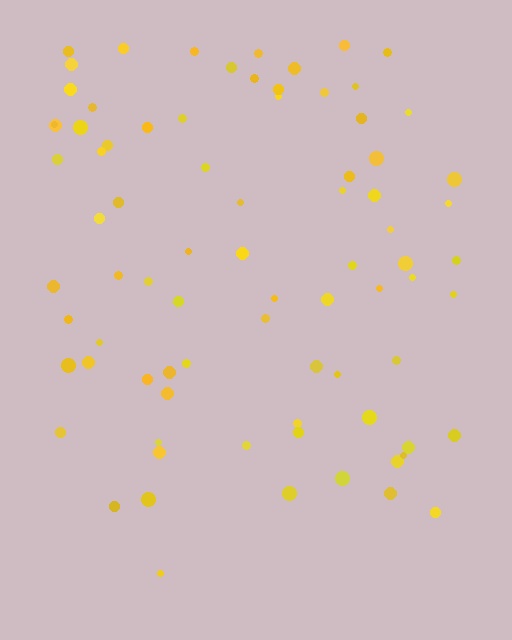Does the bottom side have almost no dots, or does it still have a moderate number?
Still a moderate number, just noticeably fewer than the top.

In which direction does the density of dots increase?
From bottom to top, with the top side densest.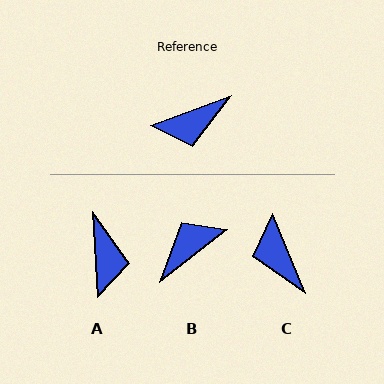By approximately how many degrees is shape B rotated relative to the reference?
Approximately 162 degrees clockwise.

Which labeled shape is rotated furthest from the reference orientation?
B, about 162 degrees away.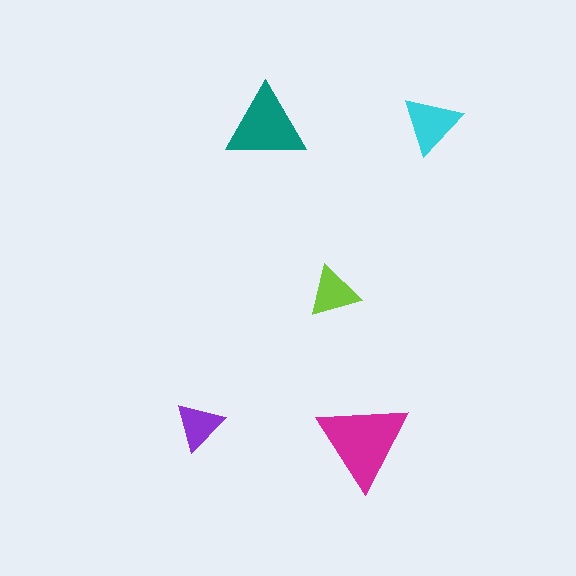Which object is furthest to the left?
The purple triangle is leftmost.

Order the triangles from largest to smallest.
the magenta one, the teal one, the cyan one, the lime one, the purple one.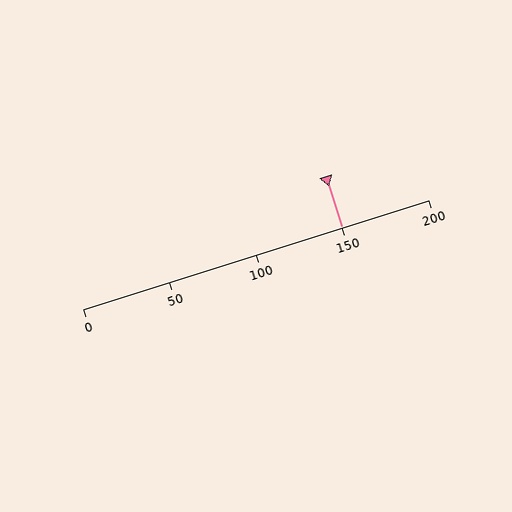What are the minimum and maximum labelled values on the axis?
The axis runs from 0 to 200.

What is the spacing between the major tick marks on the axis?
The major ticks are spaced 50 apart.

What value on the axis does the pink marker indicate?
The marker indicates approximately 150.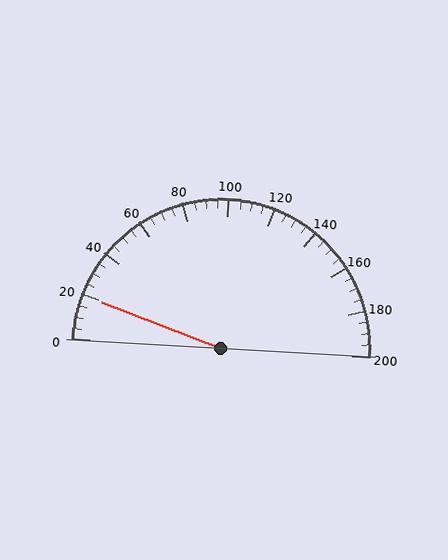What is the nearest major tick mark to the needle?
The nearest major tick mark is 20.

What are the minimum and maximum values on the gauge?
The gauge ranges from 0 to 200.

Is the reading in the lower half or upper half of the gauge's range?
The reading is in the lower half of the range (0 to 200).